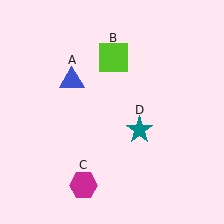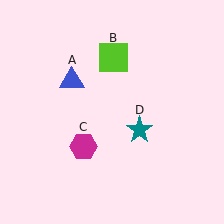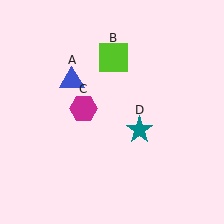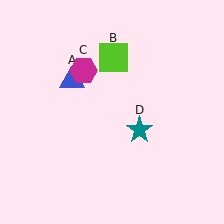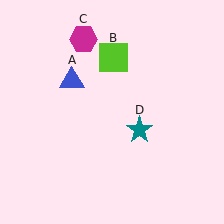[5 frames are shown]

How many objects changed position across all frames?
1 object changed position: magenta hexagon (object C).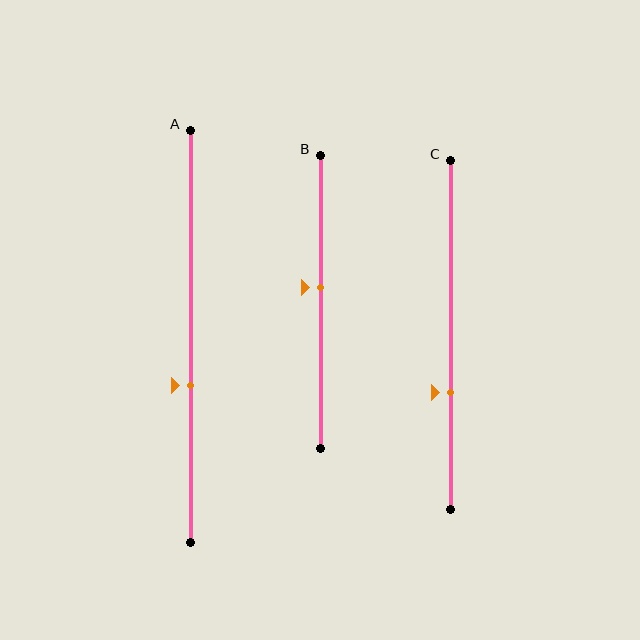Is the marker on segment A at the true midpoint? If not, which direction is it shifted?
No, the marker on segment A is shifted downward by about 12% of the segment length.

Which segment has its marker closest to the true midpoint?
Segment B has its marker closest to the true midpoint.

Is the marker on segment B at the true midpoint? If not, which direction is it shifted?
No, the marker on segment B is shifted upward by about 5% of the segment length.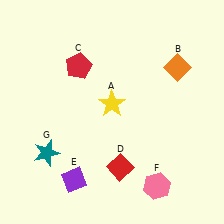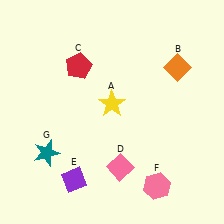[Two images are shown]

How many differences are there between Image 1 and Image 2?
There is 1 difference between the two images.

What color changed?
The diamond (D) changed from red in Image 1 to pink in Image 2.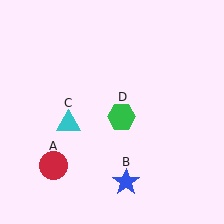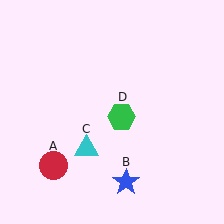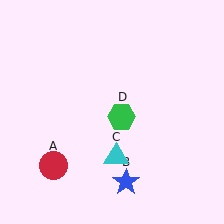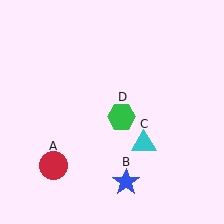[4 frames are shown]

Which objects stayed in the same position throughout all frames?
Red circle (object A) and blue star (object B) and green hexagon (object D) remained stationary.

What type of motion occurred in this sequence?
The cyan triangle (object C) rotated counterclockwise around the center of the scene.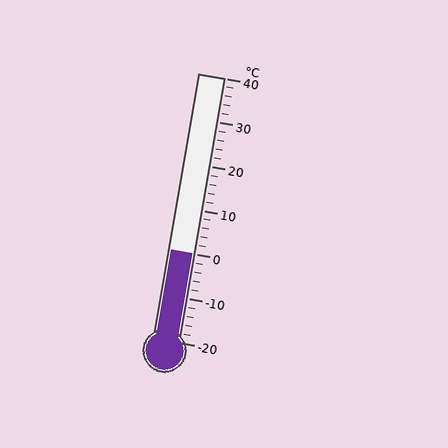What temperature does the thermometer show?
The thermometer shows approximately 0°C.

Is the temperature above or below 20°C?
The temperature is below 20°C.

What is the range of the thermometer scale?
The thermometer scale ranges from -20°C to 40°C.